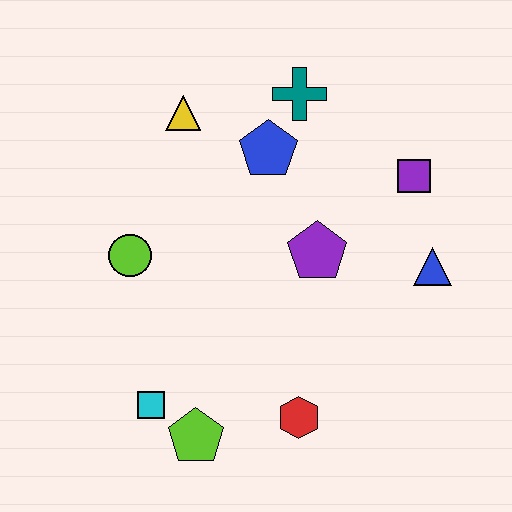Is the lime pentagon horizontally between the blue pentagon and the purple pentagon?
No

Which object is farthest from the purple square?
The cyan square is farthest from the purple square.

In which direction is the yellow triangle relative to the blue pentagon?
The yellow triangle is to the left of the blue pentagon.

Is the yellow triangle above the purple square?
Yes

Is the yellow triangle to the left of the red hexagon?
Yes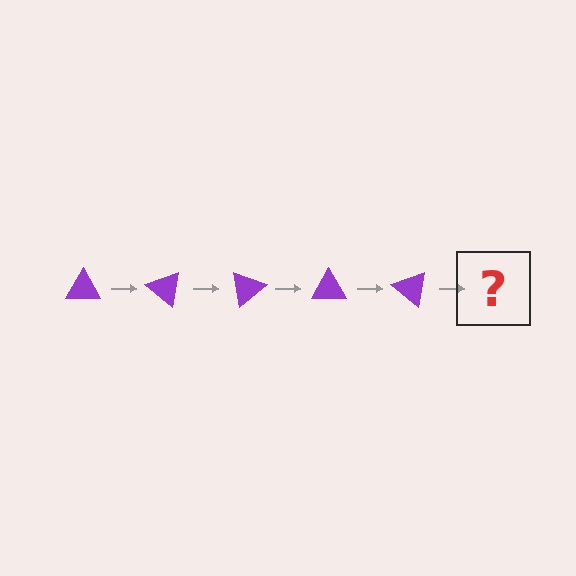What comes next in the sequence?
The next element should be a purple triangle rotated 200 degrees.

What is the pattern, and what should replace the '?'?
The pattern is that the triangle rotates 40 degrees each step. The '?' should be a purple triangle rotated 200 degrees.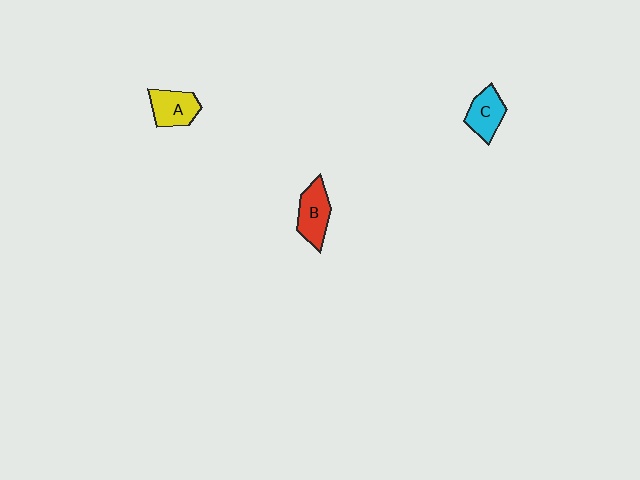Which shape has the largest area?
Shape B (red).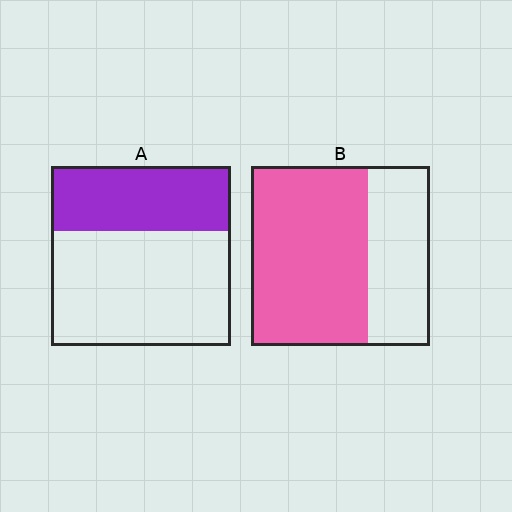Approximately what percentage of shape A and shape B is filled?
A is approximately 35% and B is approximately 65%.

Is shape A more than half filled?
No.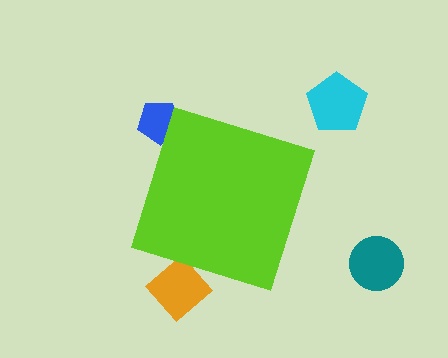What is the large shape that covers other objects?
A lime diamond.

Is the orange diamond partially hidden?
Yes, the orange diamond is partially hidden behind the lime diamond.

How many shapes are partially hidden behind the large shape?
2 shapes are partially hidden.